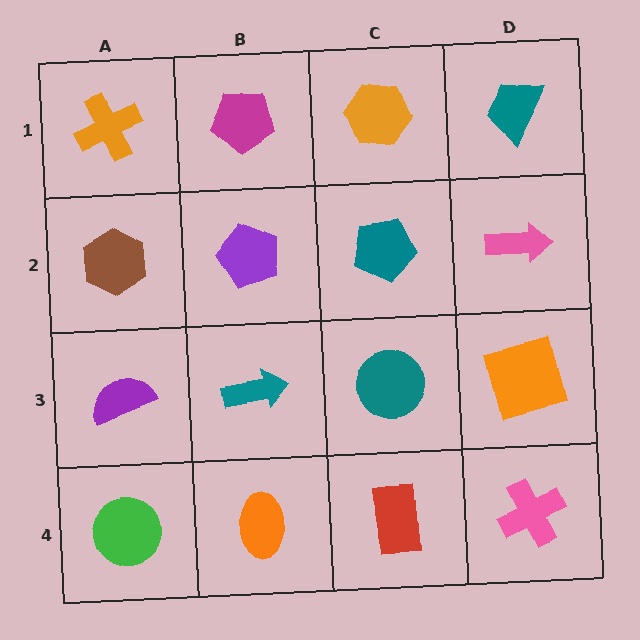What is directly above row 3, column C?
A teal pentagon.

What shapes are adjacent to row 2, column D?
A teal trapezoid (row 1, column D), an orange square (row 3, column D), a teal pentagon (row 2, column C).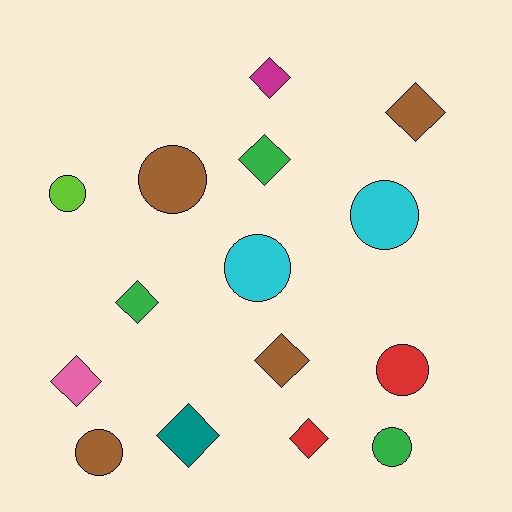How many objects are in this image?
There are 15 objects.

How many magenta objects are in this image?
There is 1 magenta object.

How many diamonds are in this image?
There are 8 diamonds.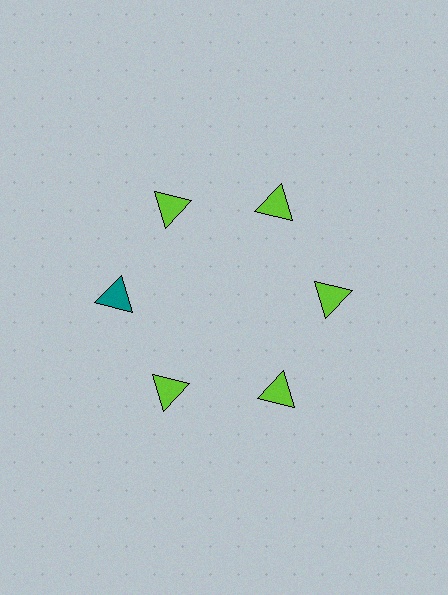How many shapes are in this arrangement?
There are 6 shapes arranged in a ring pattern.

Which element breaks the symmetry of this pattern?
The teal triangle at roughly the 9 o'clock position breaks the symmetry. All other shapes are lime triangles.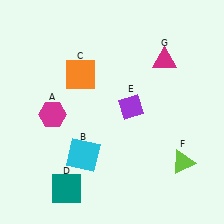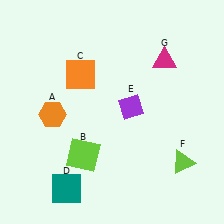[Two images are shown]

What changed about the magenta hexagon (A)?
In Image 1, A is magenta. In Image 2, it changed to orange.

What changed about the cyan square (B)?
In Image 1, B is cyan. In Image 2, it changed to lime.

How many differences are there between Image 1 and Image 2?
There are 2 differences between the two images.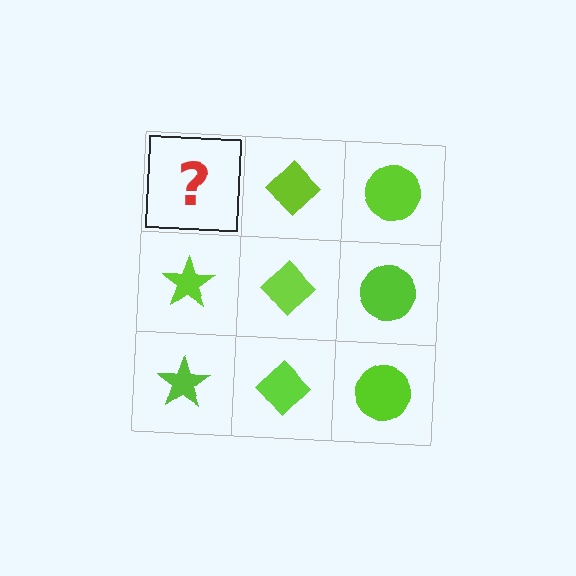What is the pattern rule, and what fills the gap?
The rule is that each column has a consistent shape. The gap should be filled with a lime star.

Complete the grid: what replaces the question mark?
The question mark should be replaced with a lime star.